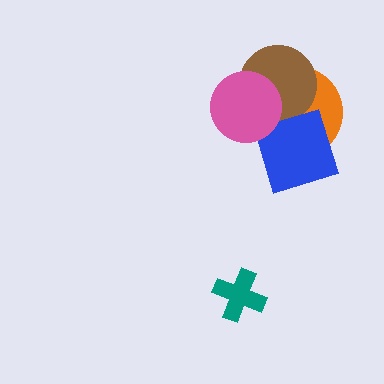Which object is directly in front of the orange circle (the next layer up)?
The brown circle is directly in front of the orange circle.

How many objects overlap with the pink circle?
3 objects overlap with the pink circle.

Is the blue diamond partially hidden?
Yes, it is partially covered by another shape.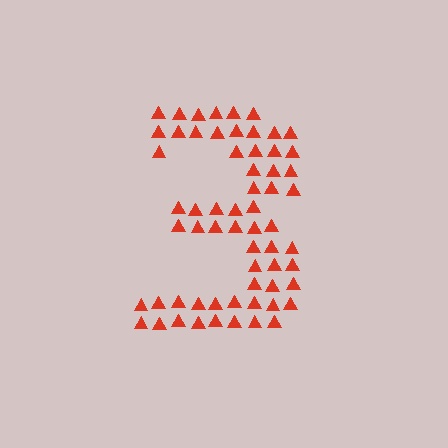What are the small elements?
The small elements are triangles.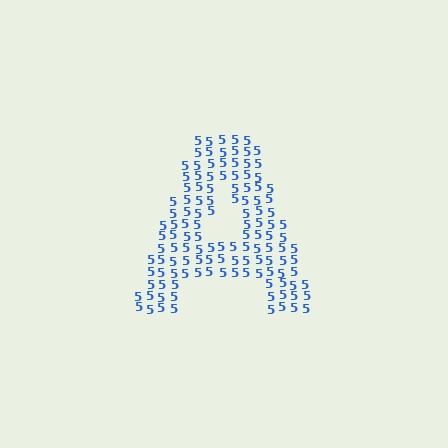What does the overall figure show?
The overall figure shows the letter A.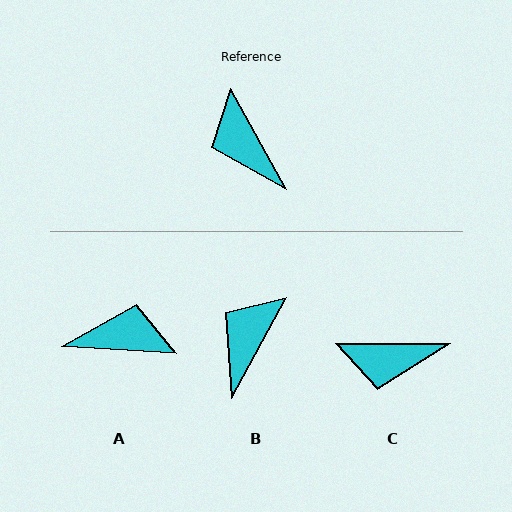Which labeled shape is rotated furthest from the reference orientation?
A, about 122 degrees away.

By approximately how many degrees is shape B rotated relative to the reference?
Approximately 58 degrees clockwise.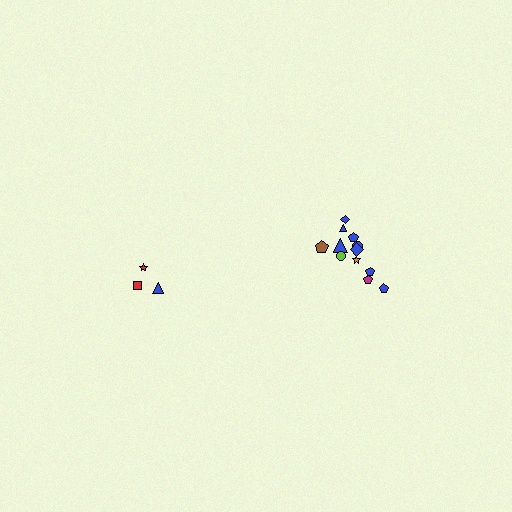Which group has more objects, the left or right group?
The right group.